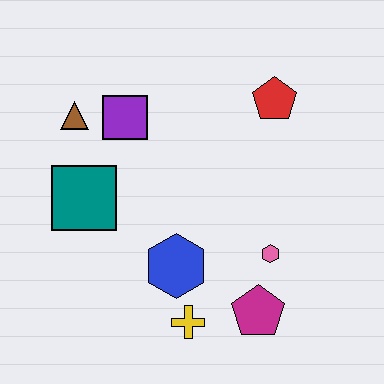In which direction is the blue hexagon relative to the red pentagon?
The blue hexagon is below the red pentagon.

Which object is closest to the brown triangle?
The purple square is closest to the brown triangle.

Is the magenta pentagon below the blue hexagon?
Yes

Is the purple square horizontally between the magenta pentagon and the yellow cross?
No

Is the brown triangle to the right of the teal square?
No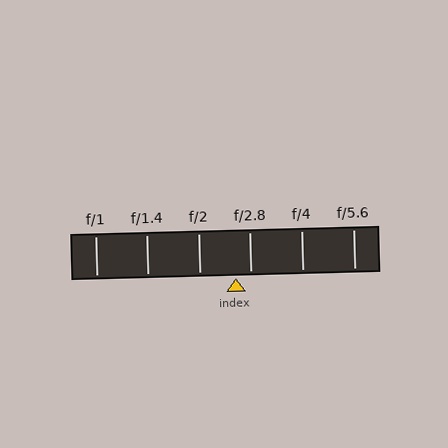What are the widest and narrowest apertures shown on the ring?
The widest aperture shown is f/1 and the narrowest is f/5.6.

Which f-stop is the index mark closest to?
The index mark is closest to f/2.8.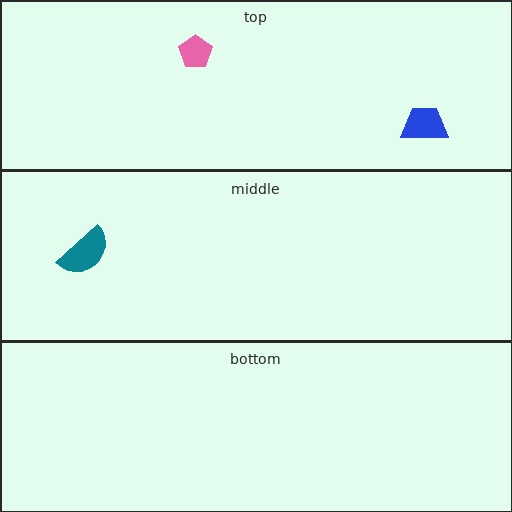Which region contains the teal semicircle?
The middle region.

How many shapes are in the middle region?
1.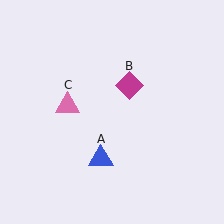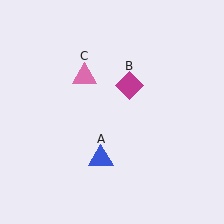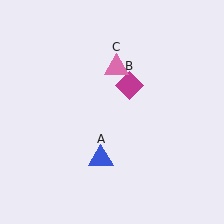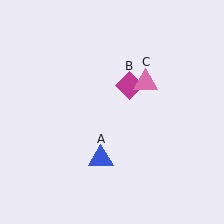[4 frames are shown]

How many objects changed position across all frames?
1 object changed position: pink triangle (object C).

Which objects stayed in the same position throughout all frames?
Blue triangle (object A) and magenta diamond (object B) remained stationary.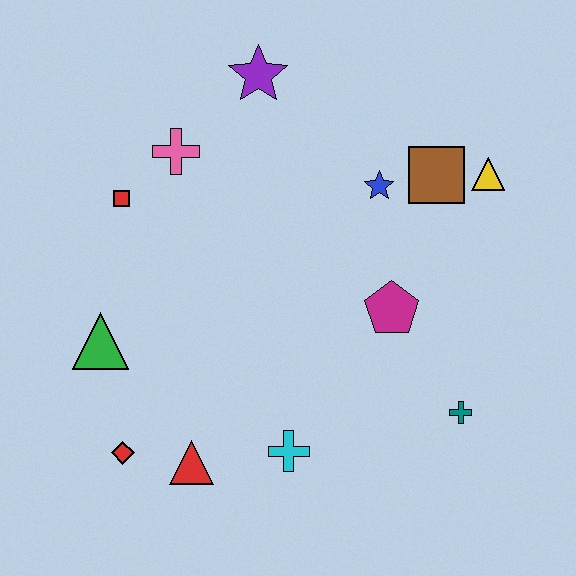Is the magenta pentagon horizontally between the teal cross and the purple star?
Yes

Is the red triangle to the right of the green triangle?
Yes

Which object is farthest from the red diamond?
The yellow triangle is farthest from the red diamond.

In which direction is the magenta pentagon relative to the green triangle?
The magenta pentagon is to the right of the green triangle.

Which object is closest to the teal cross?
The magenta pentagon is closest to the teal cross.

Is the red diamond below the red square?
Yes